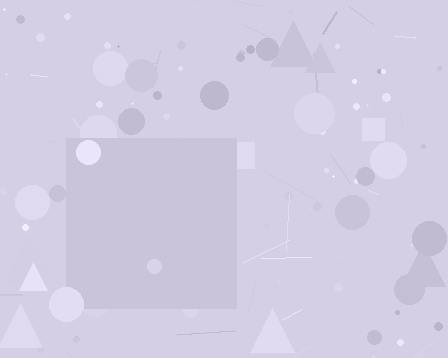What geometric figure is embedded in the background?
A square is embedded in the background.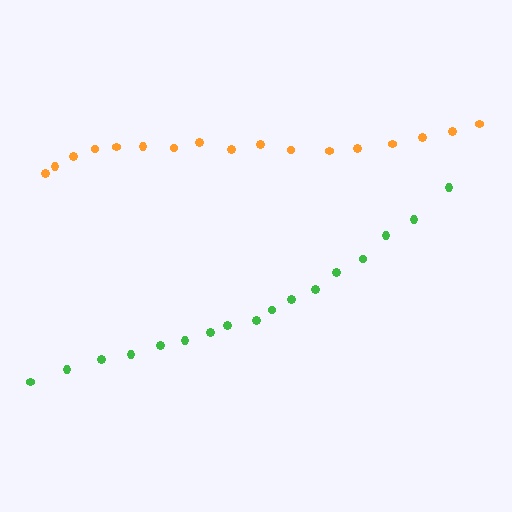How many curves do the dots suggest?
There are 2 distinct paths.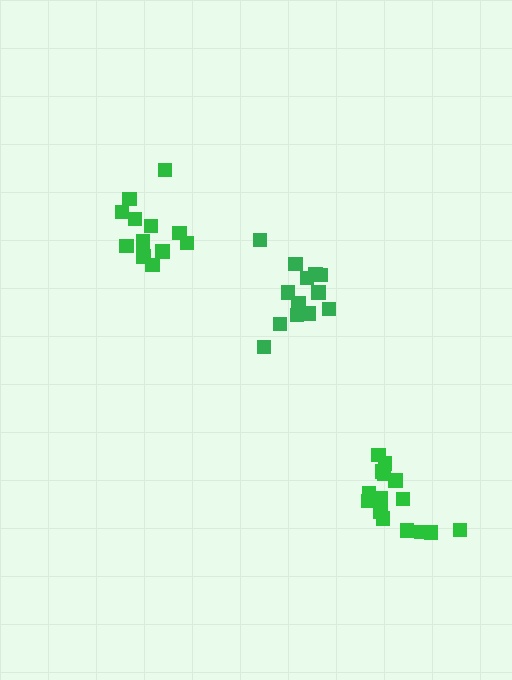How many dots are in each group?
Group 1: 12 dots, Group 2: 13 dots, Group 3: 15 dots (40 total).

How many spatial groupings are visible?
There are 3 spatial groupings.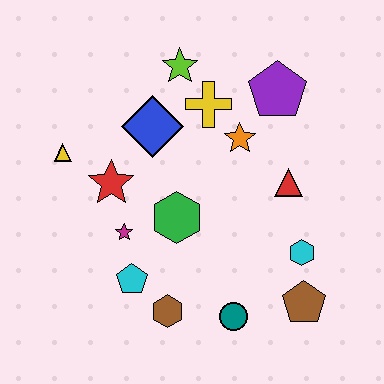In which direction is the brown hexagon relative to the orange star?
The brown hexagon is below the orange star.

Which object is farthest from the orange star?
The brown hexagon is farthest from the orange star.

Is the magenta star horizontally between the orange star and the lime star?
No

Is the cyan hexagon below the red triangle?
Yes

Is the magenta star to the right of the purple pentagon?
No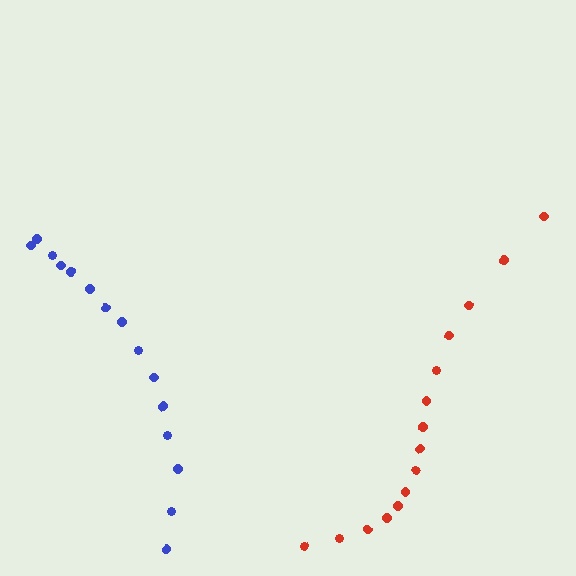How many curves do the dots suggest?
There are 2 distinct paths.